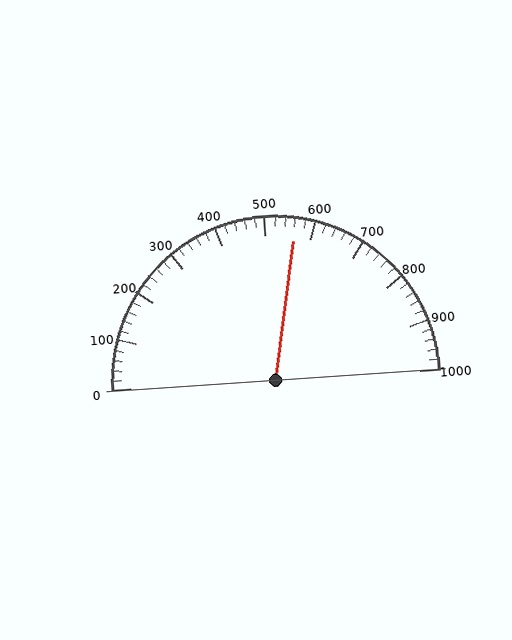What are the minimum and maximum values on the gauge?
The gauge ranges from 0 to 1000.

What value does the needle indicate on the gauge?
The needle indicates approximately 560.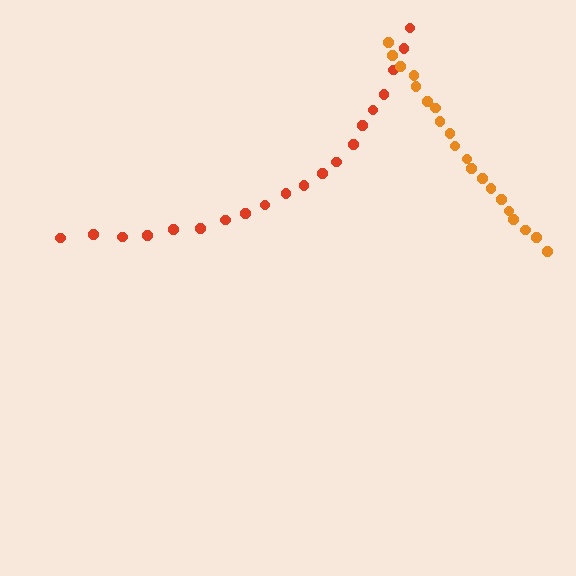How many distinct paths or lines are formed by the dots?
There are 2 distinct paths.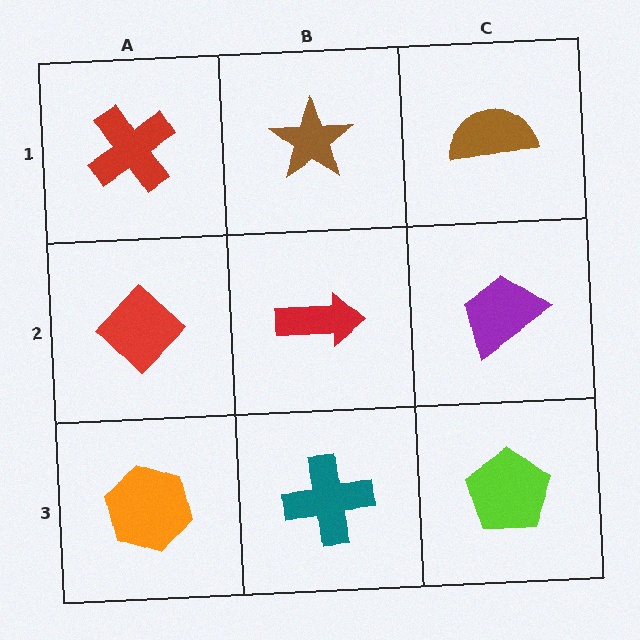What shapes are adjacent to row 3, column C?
A purple trapezoid (row 2, column C), a teal cross (row 3, column B).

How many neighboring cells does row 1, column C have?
2.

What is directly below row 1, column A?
A red diamond.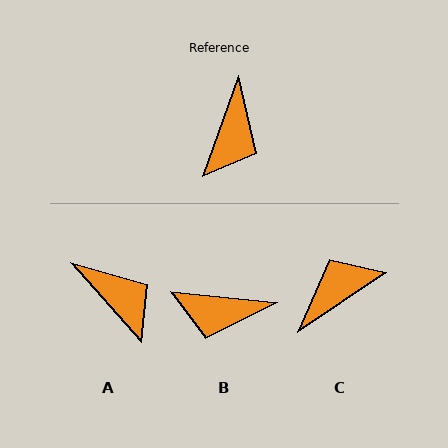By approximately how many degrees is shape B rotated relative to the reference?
Approximately 76 degrees clockwise.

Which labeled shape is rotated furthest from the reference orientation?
C, about 144 degrees away.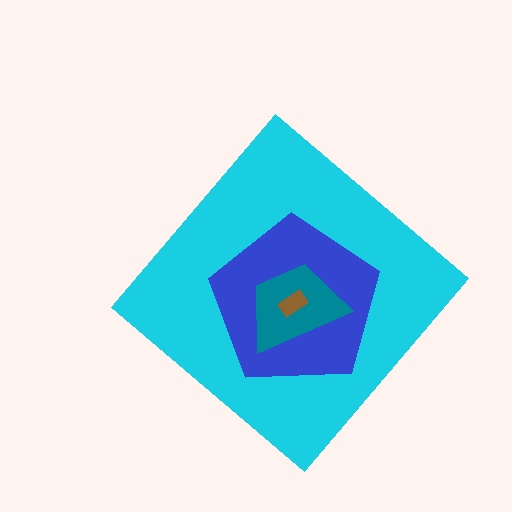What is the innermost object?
The brown rectangle.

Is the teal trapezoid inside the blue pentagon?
Yes.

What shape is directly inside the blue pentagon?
The teal trapezoid.